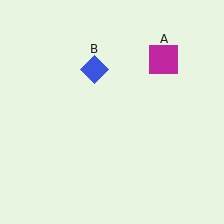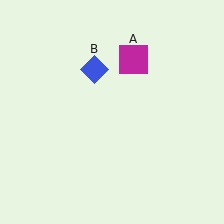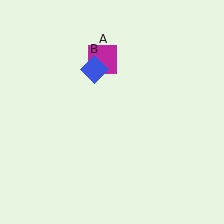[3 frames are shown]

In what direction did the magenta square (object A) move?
The magenta square (object A) moved left.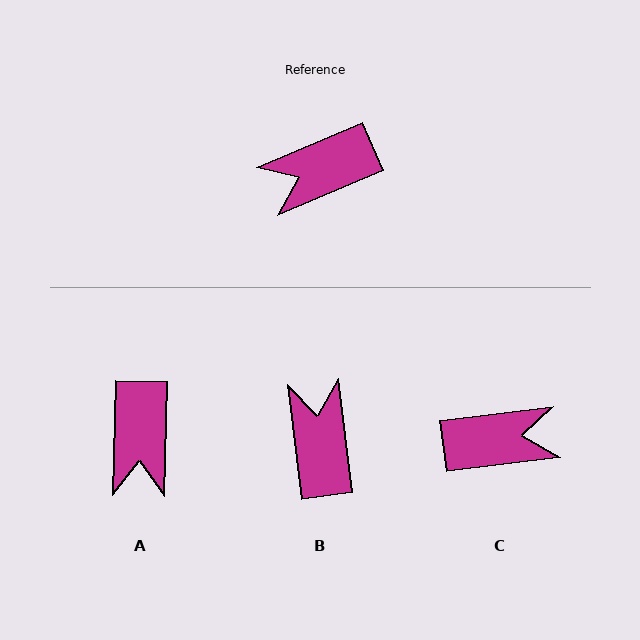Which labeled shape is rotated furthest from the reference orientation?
C, about 164 degrees away.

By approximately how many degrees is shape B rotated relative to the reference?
Approximately 106 degrees clockwise.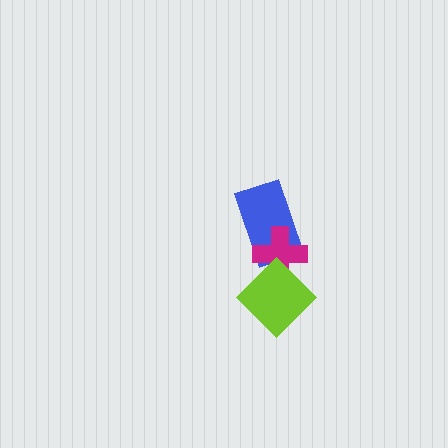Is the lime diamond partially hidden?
No, no other shape covers it.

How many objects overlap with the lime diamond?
1 object overlaps with the lime diamond.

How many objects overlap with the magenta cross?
2 objects overlap with the magenta cross.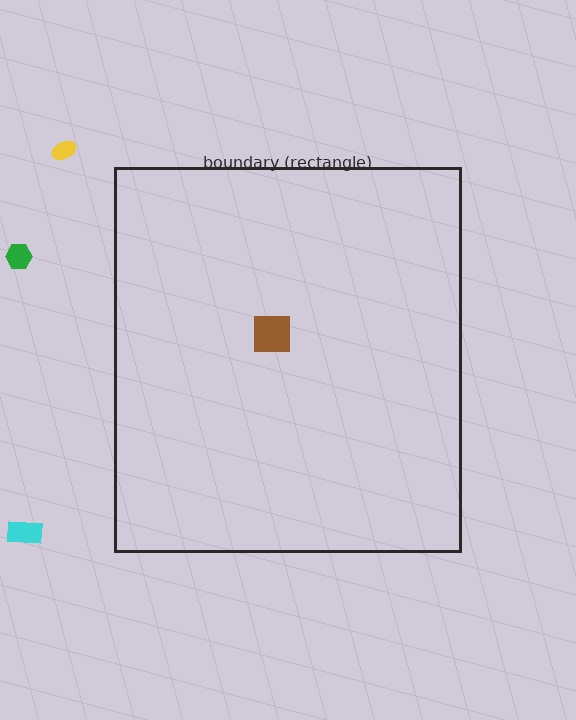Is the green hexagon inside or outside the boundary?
Outside.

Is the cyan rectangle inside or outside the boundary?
Outside.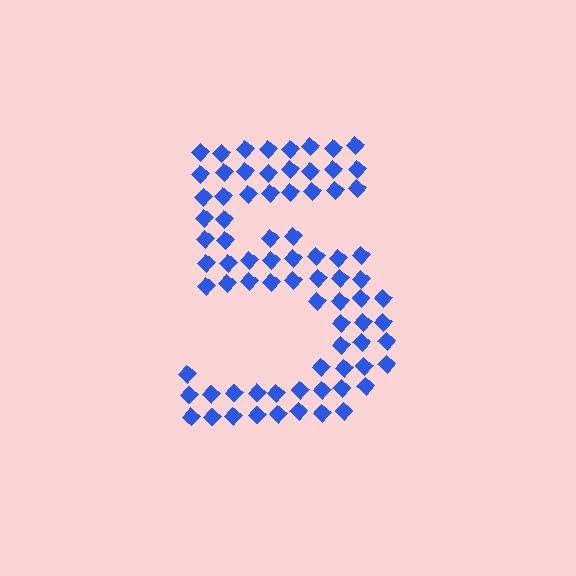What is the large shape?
The large shape is the digit 5.